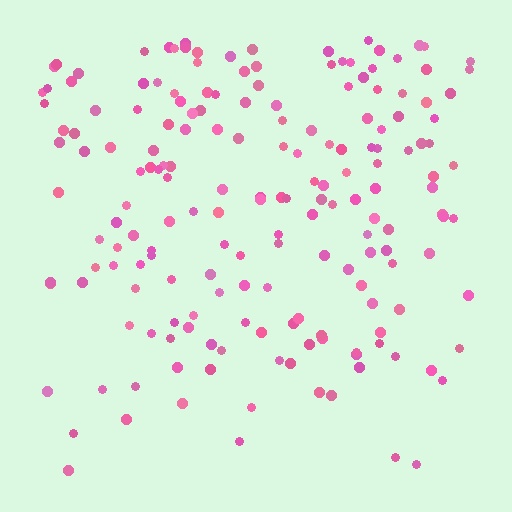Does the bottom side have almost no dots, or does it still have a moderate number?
Still a moderate number, just noticeably fewer than the top.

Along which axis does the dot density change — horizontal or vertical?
Vertical.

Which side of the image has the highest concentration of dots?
The top.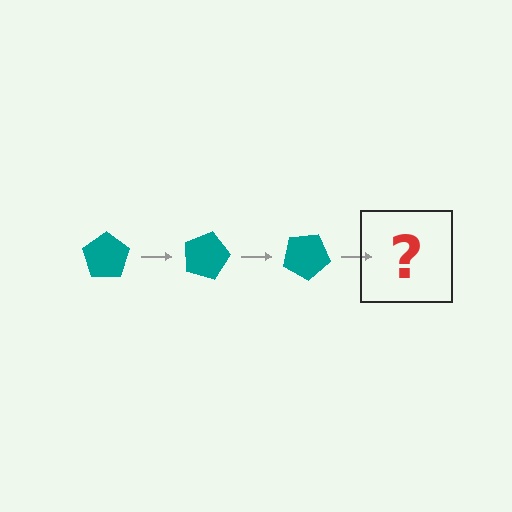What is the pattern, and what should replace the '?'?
The pattern is that the pentagon rotates 15 degrees each step. The '?' should be a teal pentagon rotated 45 degrees.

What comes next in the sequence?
The next element should be a teal pentagon rotated 45 degrees.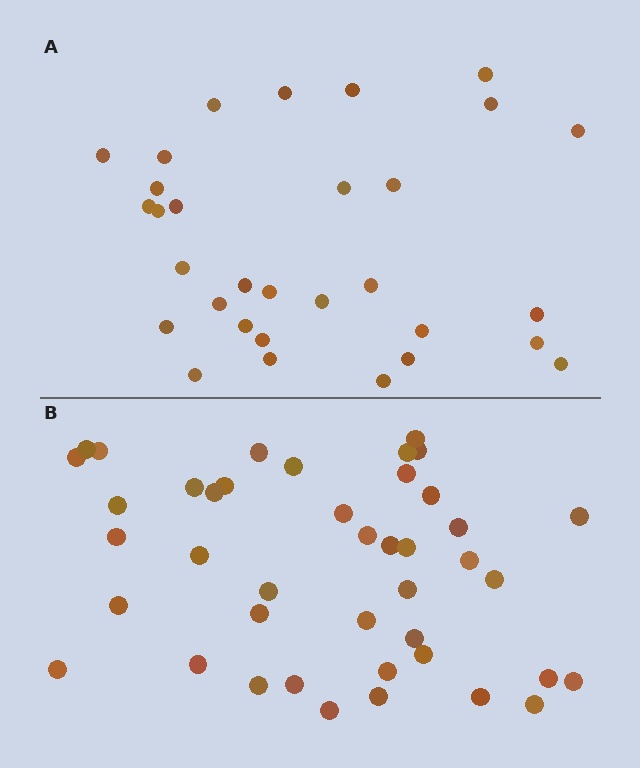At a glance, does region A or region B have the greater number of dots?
Region B (the bottom region) has more dots.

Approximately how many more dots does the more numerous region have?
Region B has roughly 12 or so more dots than region A.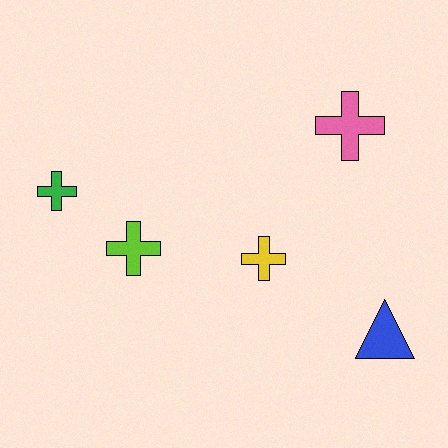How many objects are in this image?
There are 5 objects.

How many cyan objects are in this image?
There are no cyan objects.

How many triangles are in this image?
There is 1 triangle.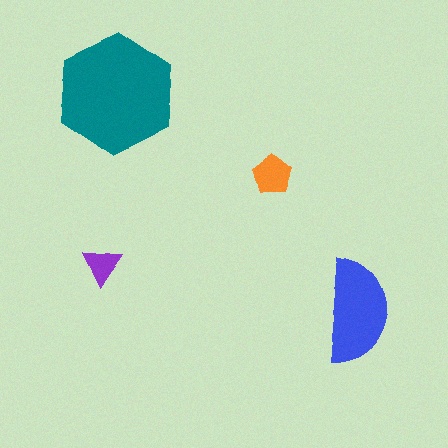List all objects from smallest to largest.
The purple triangle, the orange pentagon, the blue semicircle, the teal hexagon.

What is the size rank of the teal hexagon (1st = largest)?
1st.